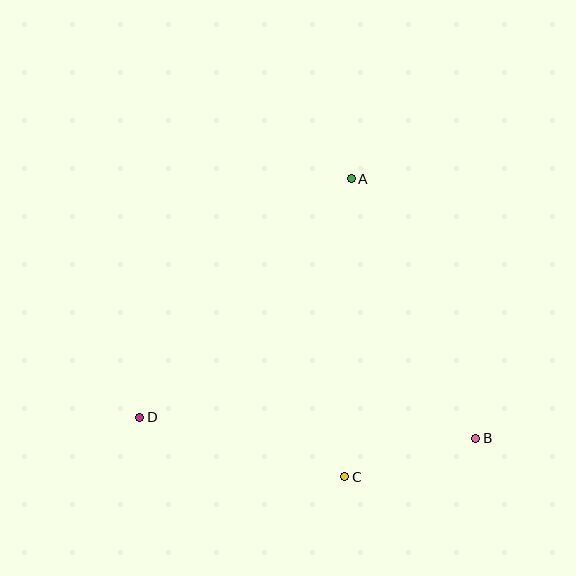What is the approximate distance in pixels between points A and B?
The distance between A and B is approximately 288 pixels.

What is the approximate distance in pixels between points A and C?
The distance between A and C is approximately 298 pixels.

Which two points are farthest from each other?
Points B and D are farthest from each other.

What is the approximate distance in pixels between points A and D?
The distance between A and D is approximately 319 pixels.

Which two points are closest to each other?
Points B and C are closest to each other.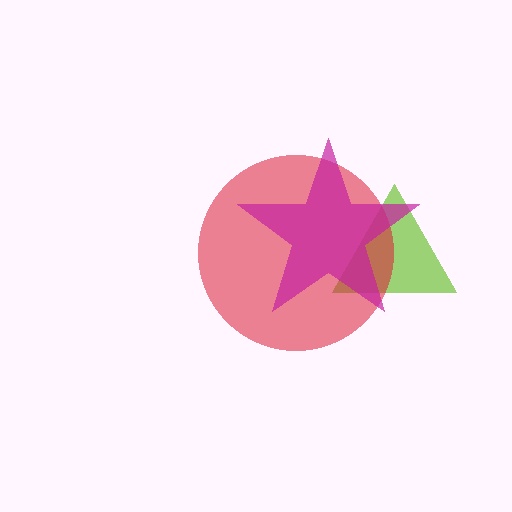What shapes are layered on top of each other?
The layered shapes are: a lime triangle, a red circle, a magenta star.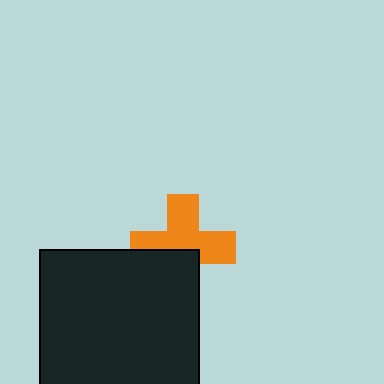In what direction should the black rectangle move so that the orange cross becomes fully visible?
The black rectangle should move down. That is the shortest direction to clear the overlap and leave the orange cross fully visible.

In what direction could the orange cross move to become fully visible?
The orange cross could move up. That would shift it out from behind the black rectangle entirely.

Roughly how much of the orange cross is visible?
About half of it is visible (roughly 62%).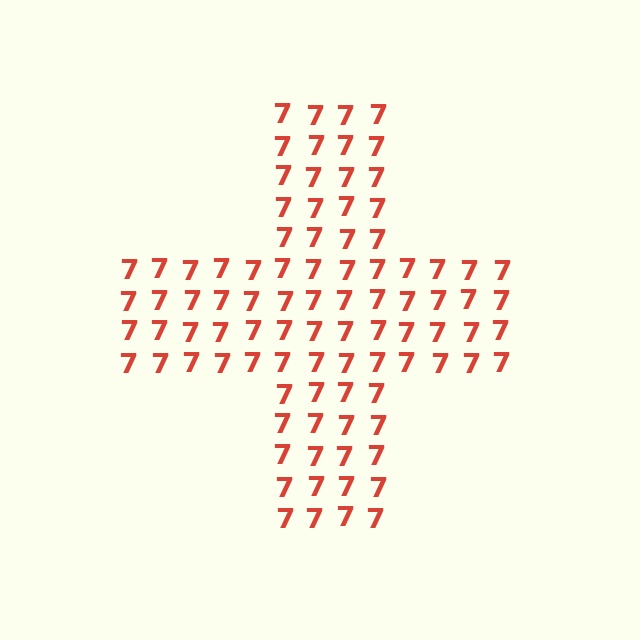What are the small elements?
The small elements are digit 7's.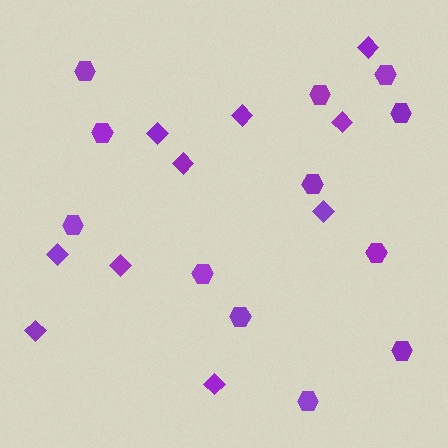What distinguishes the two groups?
There are 2 groups: one group of diamonds (10) and one group of hexagons (12).